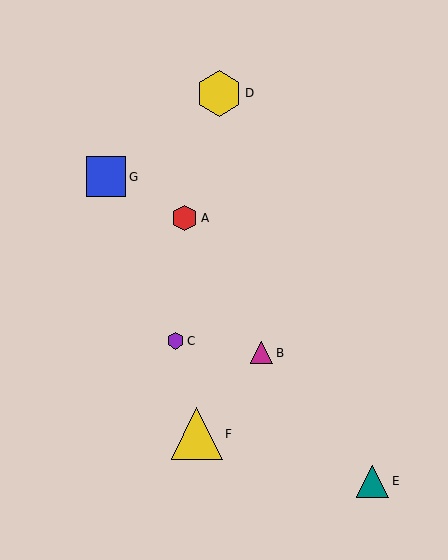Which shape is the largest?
The yellow triangle (labeled F) is the largest.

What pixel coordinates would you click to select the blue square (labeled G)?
Click at (106, 177) to select the blue square G.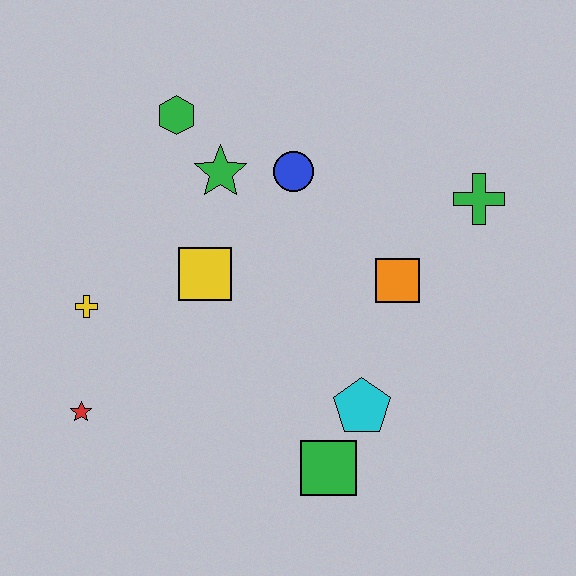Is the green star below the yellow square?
No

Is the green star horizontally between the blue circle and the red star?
Yes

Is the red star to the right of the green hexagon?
No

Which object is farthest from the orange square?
The red star is farthest from the orange square.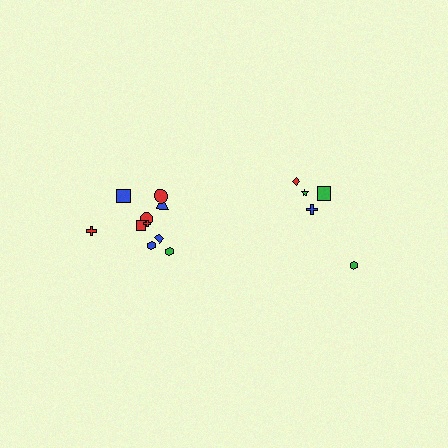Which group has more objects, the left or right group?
The left group.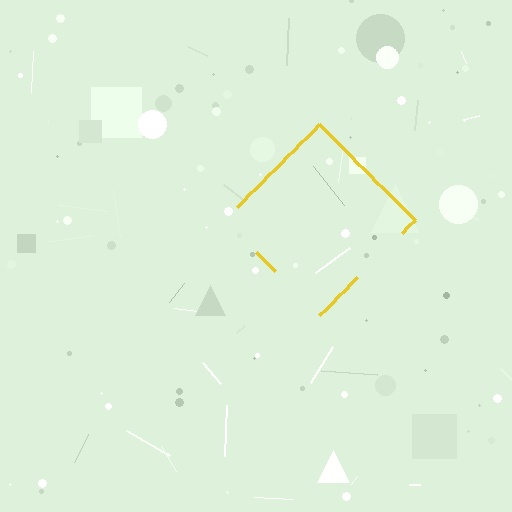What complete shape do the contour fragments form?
The contour fragments form a diamond.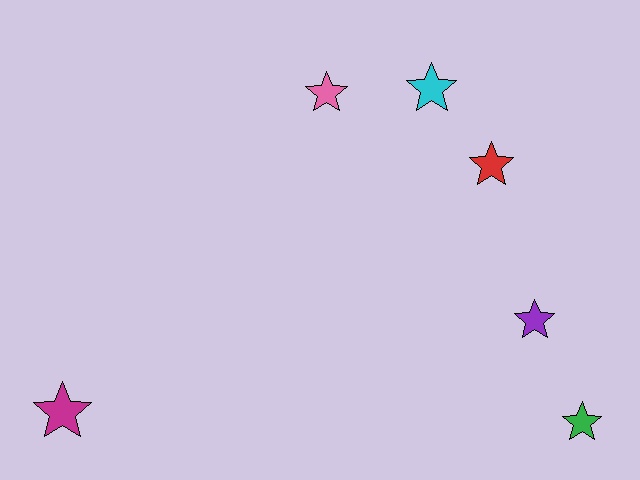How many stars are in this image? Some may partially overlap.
There are 6 stars.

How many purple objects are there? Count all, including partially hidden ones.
There is 1 purple object.